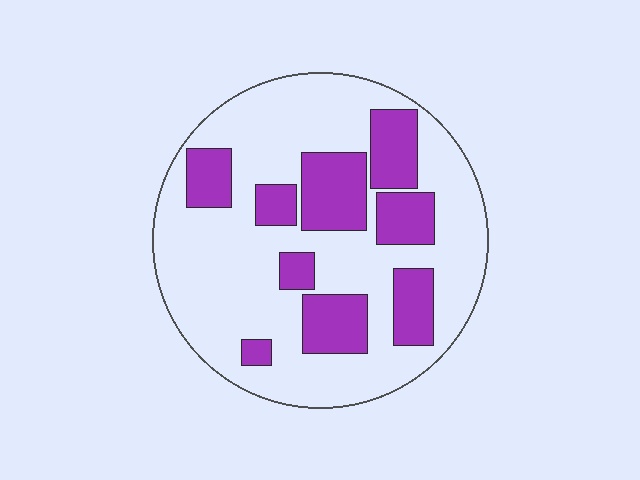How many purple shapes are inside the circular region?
9.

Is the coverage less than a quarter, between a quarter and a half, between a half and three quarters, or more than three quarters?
Between a quarter and a half.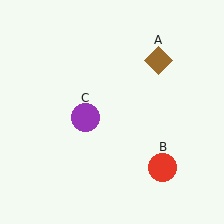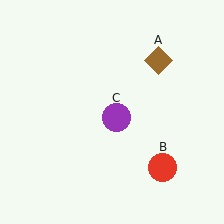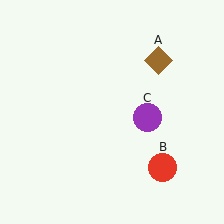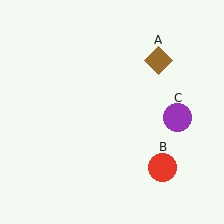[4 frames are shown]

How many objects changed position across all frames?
1 object changed position: purple circle (object C).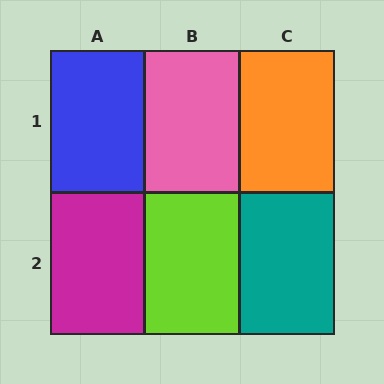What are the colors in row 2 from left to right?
Magenta, lime, teal.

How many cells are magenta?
1 cell is magenta.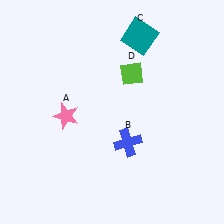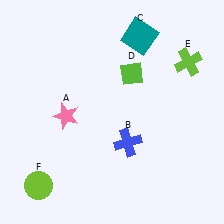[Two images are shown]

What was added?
A lime cross (E), a lime circle (F) were added in Image 2.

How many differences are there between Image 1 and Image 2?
There are 2 differences between the two images.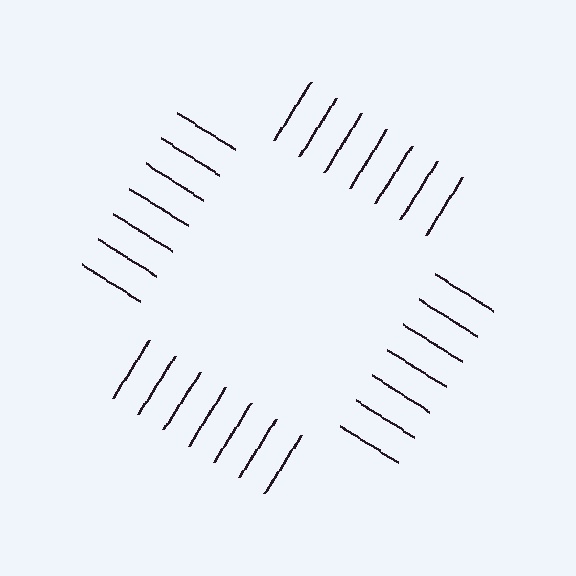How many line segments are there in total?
28 — 7 along each of the 4 edges.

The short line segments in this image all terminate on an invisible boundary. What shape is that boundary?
An illusory square — the line segments terminate on its edges but no continuous stroke is drawn.